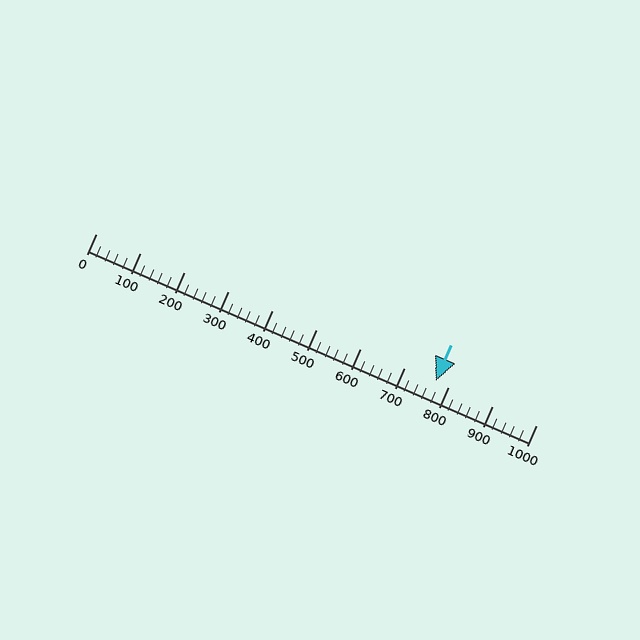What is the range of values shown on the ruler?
The ruler shows values from 0 to 1000.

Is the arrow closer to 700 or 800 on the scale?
The arrow is closer to 800.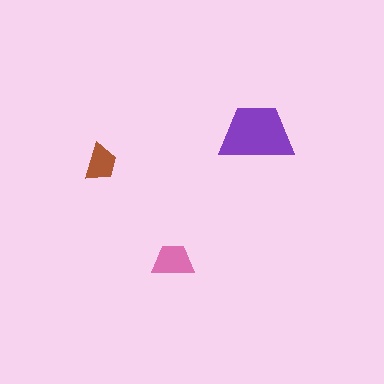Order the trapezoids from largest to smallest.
the purple one, the pink one, the brown one.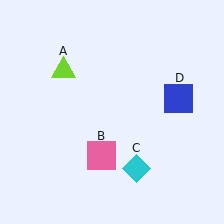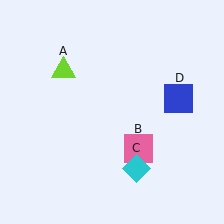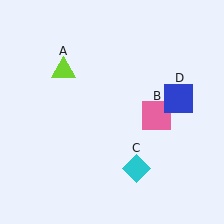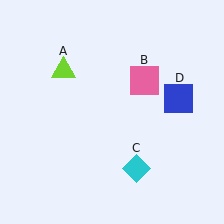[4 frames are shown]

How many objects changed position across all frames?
1 object changed position: pink square (object B).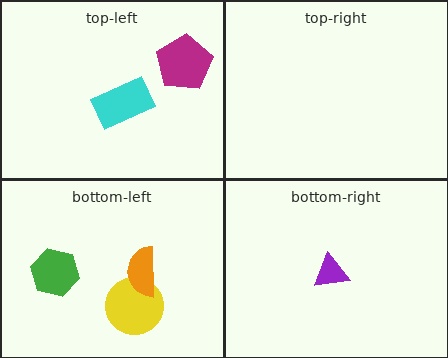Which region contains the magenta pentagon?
The top-left region.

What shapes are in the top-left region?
The magenta pentagon, the cyan rectangle.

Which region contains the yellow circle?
The bottom-left region.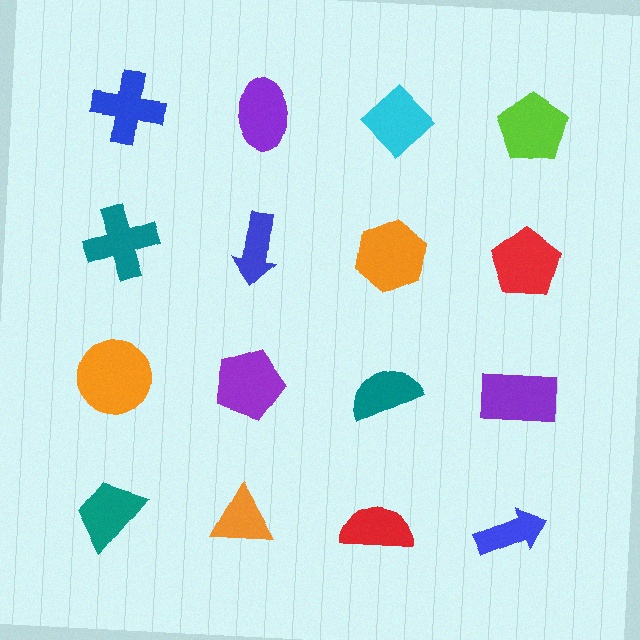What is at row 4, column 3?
A red semicircle.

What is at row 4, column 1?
A teal trapezoid.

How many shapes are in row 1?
4 shapes.